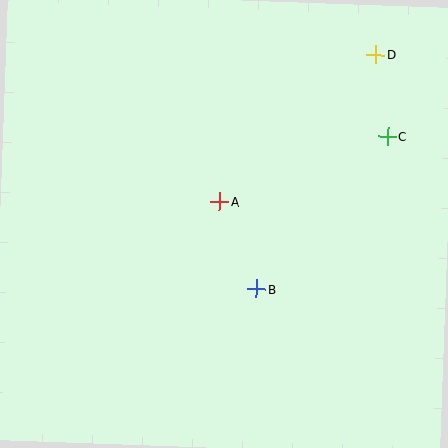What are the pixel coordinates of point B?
Point B is at (257, 289).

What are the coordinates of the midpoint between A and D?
The midpoint between A and D is at (298, 128).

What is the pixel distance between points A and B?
The distance between A and B is 95 pixels.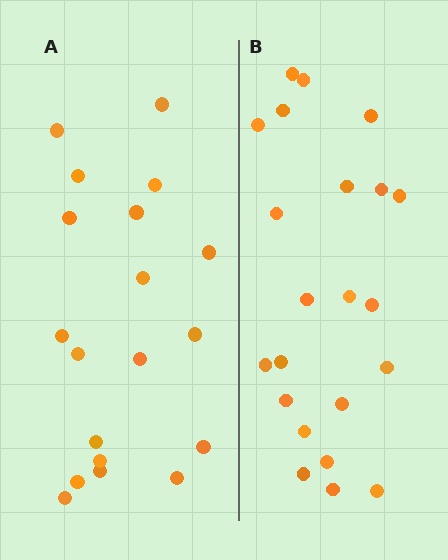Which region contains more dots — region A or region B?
Region B (the right region) has more dots.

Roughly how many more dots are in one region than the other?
Region B has just a few more — roughly 2 or 3 more dots than region A.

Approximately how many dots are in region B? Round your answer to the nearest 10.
About 20 dots. (The exact count is 22, which rounds to 20.)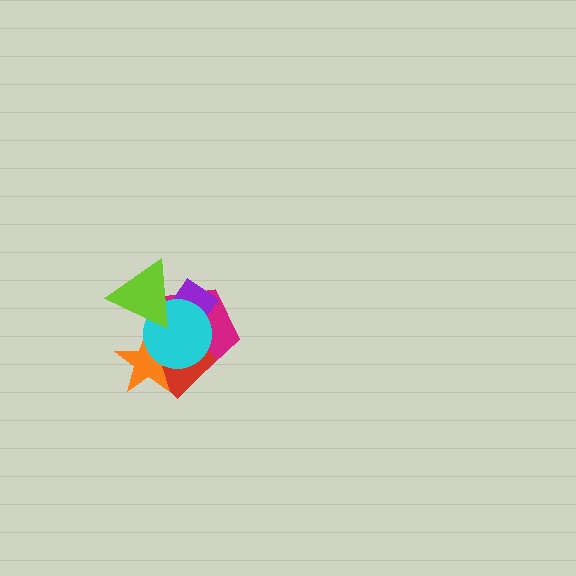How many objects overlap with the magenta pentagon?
5 objects overlap with the magenta pentagon.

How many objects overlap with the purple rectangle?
4 objects overlap with the purple rectangle.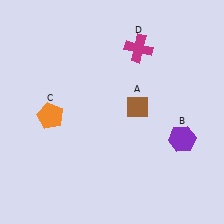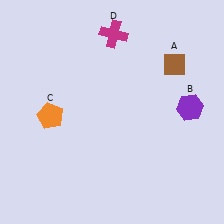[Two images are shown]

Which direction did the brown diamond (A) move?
The brown diamond (A) moved up.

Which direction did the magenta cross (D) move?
The magenta cross (D) moved left.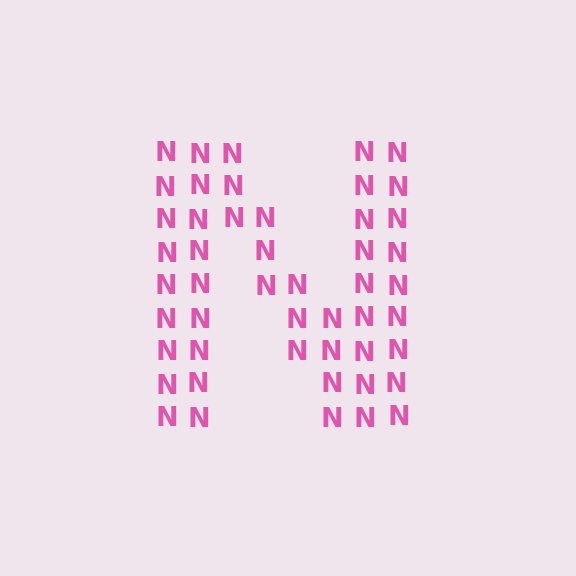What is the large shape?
The large shape is the letter N.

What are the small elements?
The small elements are letter N's.